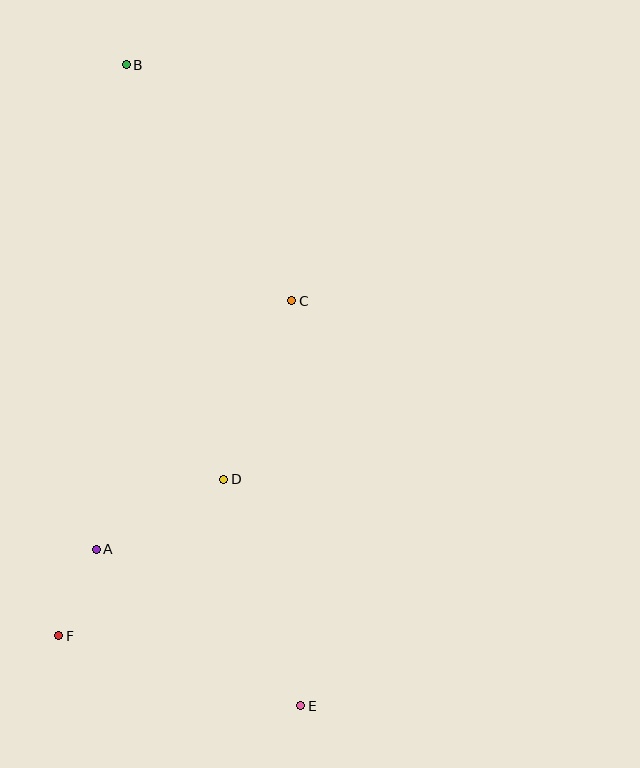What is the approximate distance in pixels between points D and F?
The distance between D and F is approximately 228 pixels.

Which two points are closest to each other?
Points A and F are closest to each other.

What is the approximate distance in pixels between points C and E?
The distance between C and E is approximately 405 pixels.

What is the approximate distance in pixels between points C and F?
The distance between C and F is approximately 408 pixels.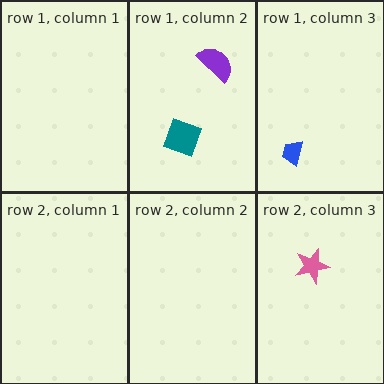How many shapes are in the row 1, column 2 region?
2.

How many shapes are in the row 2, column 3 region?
1.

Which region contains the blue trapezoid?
The row 1, column 3 region.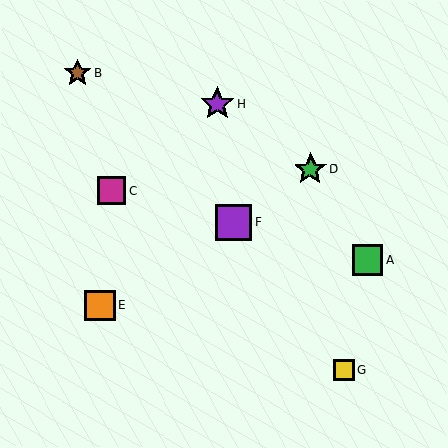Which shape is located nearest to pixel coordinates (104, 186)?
The magenta square (labeled C) at (112, 191) is nearest to that location.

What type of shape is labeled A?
Shape A is a green square.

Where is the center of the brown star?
The center of the brown star is at (78, 73).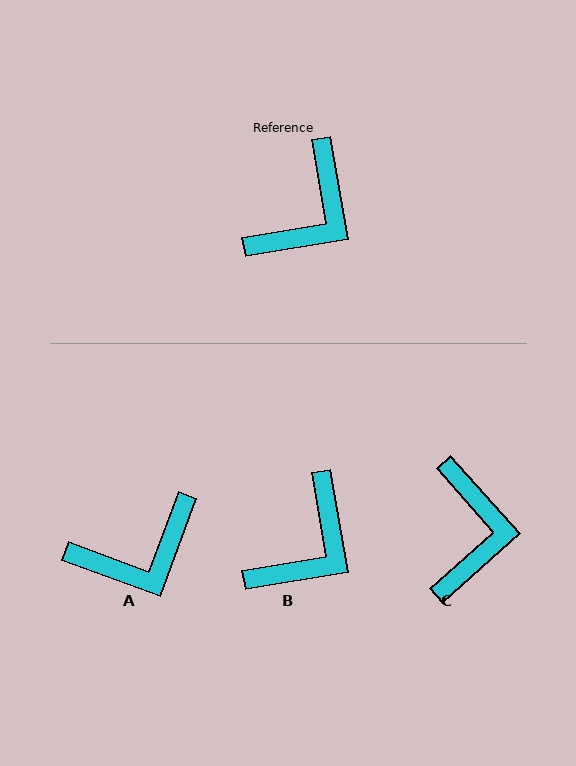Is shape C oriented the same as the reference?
No, it is off by about 32 degrees.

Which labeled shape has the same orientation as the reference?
B.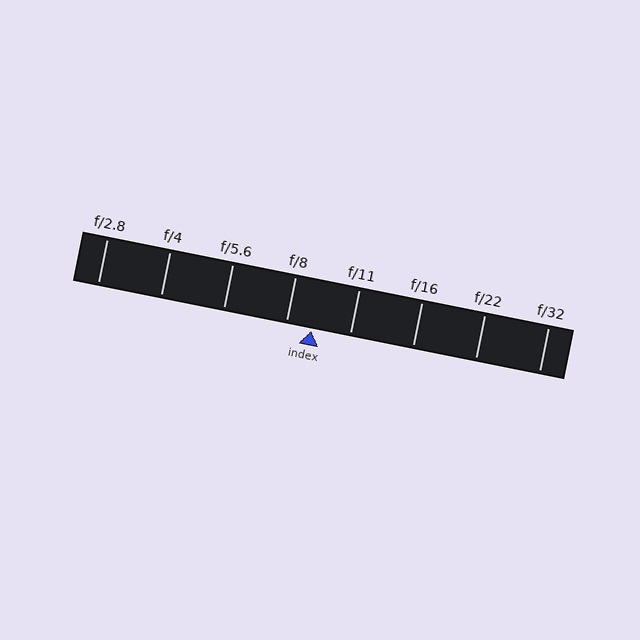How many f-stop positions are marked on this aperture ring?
There are 8 f-stop positions marked.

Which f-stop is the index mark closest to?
The index mark is closest to f/8.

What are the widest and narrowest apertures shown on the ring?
The widest aperture shown is f/2.8 and the narrowest is f/32.